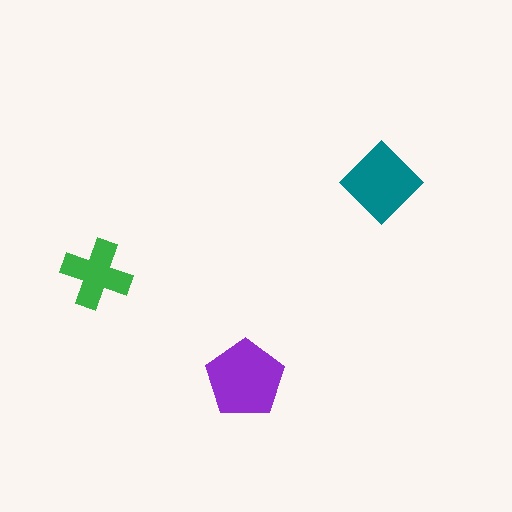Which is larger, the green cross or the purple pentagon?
The purple pentagon.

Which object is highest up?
The teal diamond is topmost.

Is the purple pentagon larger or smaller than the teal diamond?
Larger.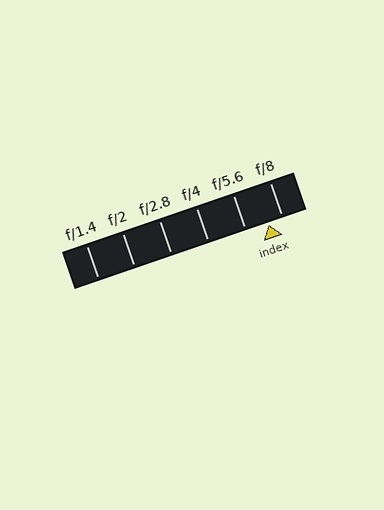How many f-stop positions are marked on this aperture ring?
There are 6 f-stop positions marked.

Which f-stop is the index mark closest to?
The index mark is closest to f/8.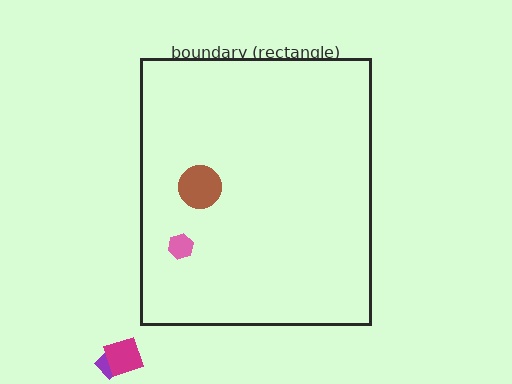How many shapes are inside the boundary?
2 inside, 2 outside.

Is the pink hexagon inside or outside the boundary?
Inside.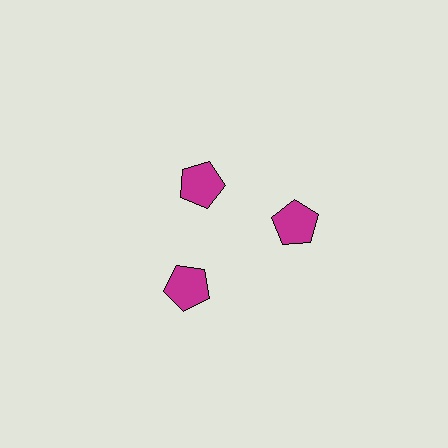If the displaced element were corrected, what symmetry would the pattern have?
It would have 3-fold rotational symmetry — the pattern would map onto itself every 120 degrees.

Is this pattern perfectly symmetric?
No. The 3 magenta pentagons are arranged in a ring, but one element near the 11 o'clock position is pulled inward toward the center, breaking the 3-fold rotational symmetry.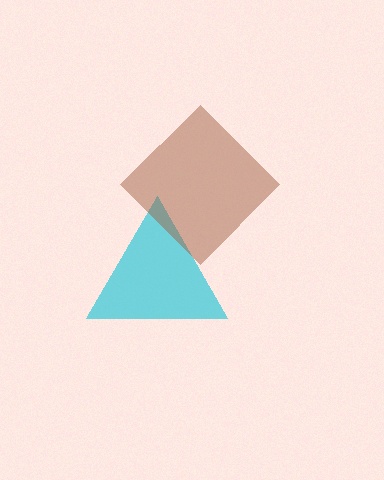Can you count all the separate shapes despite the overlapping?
Yes, there are 2 separate shapes.